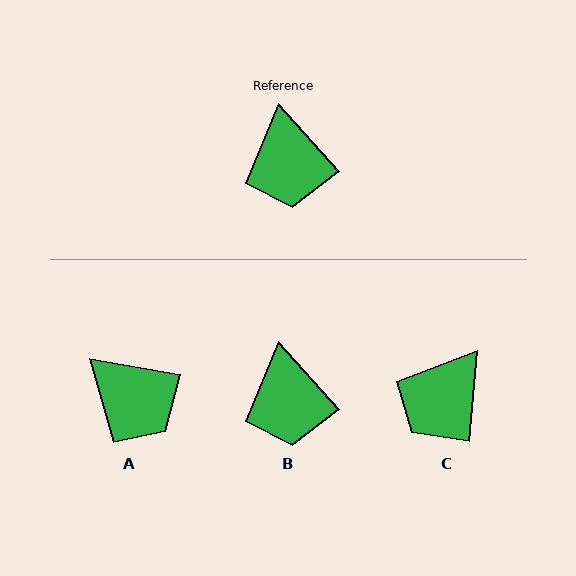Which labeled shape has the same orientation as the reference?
B.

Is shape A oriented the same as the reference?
No, it is off by about 38 degrees.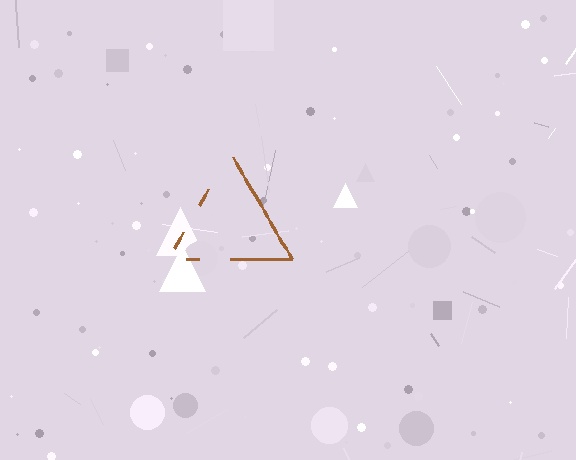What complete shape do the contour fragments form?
The contour fragments form a triangle.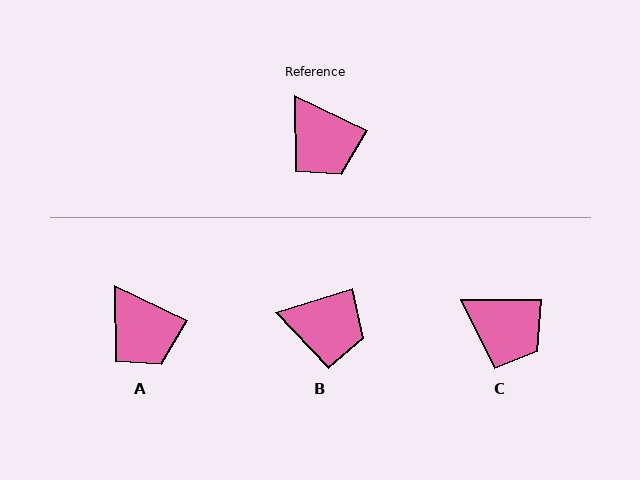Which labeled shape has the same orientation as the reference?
A.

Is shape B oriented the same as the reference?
No, it is off by about 43 degrees.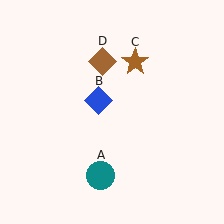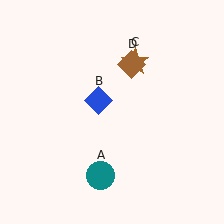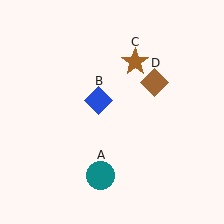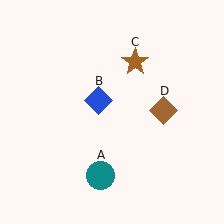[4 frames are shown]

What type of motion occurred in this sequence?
The brown diamond (object D) rotated clockwise around the center of the scene.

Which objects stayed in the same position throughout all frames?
Teal circle (object A) and blue diamond (object B) and brown star (object C) remained stationary.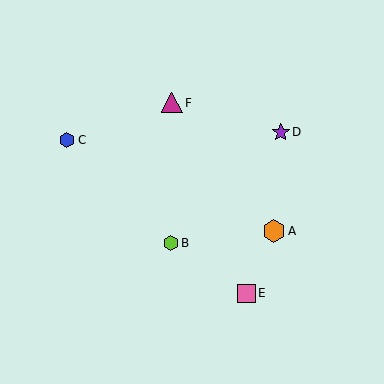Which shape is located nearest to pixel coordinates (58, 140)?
The blue hexagon (labeled C) at (67, 140) is nearest to that location.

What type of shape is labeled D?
Shape D is a purple star.